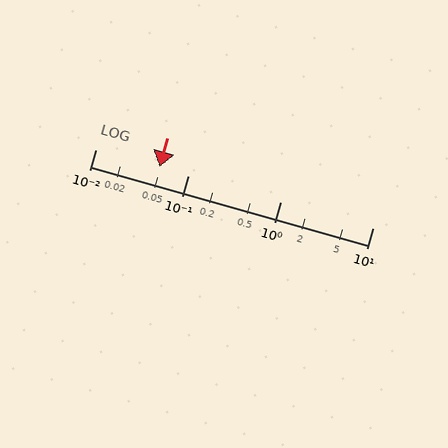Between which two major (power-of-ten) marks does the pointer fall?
The pointer is between 0.01 and 0.1.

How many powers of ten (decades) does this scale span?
The scale spans 3 decades, from 0.01 to 10.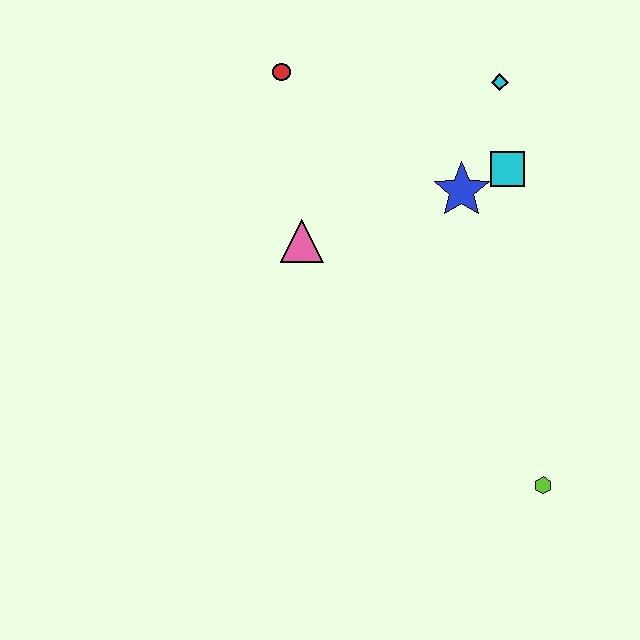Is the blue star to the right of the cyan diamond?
No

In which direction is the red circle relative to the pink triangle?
The red circle is above the pink triangle.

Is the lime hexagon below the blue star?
Yes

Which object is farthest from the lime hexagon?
The red circle is farthest from the lime hexagon.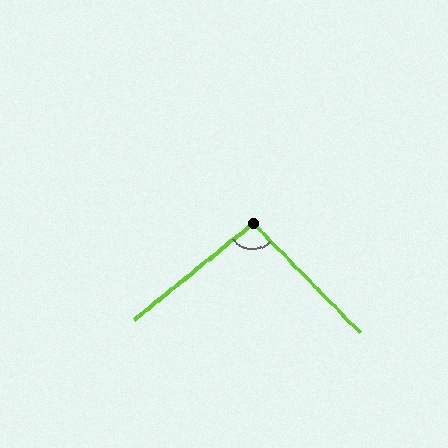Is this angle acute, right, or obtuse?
It is obtuse.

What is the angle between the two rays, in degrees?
Approximately 95 degrees.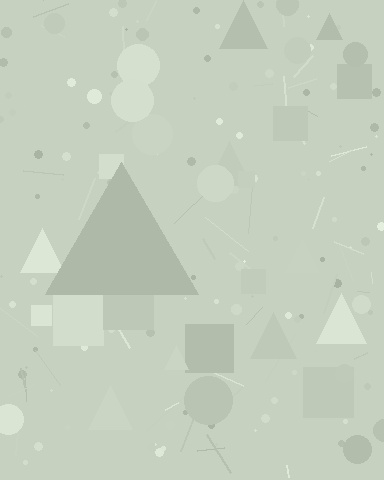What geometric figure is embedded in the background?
A triangle is embedded in the background.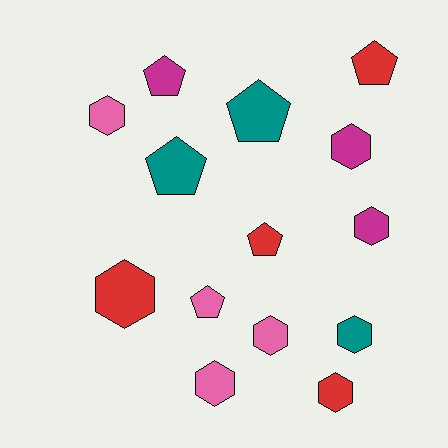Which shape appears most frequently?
Hexagon, with 8 objects.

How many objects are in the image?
There are 14 objects.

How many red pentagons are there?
There are 2 red pentagons.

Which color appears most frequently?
Pink, with 4 objects.